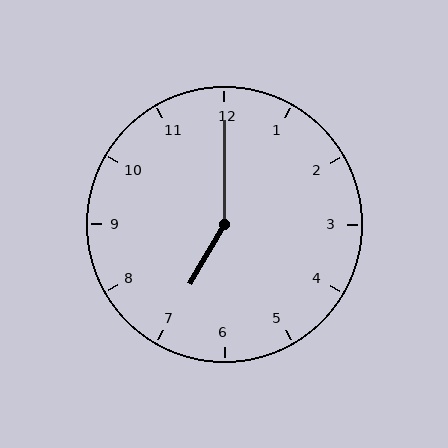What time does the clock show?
7:00.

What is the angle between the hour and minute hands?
Approximately 150 degrees.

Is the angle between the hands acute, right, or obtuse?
It is obtuse.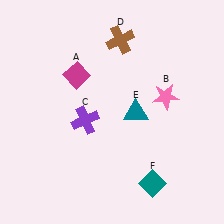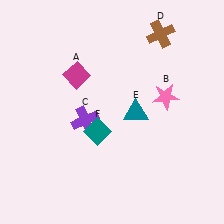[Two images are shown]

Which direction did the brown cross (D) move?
The brown cross (D) moved right.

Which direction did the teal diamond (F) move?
The teal diamond (F) moved left.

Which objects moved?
The objects that moved are: the brown cross (D), the teal diamond (F).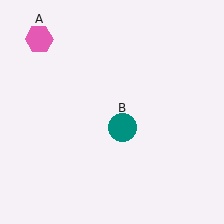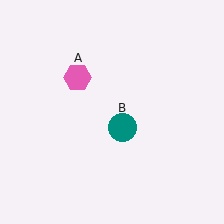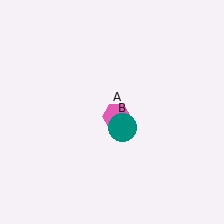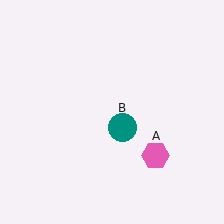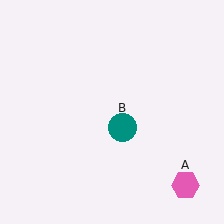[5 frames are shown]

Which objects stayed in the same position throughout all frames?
Teal circle (object B) remained stationary.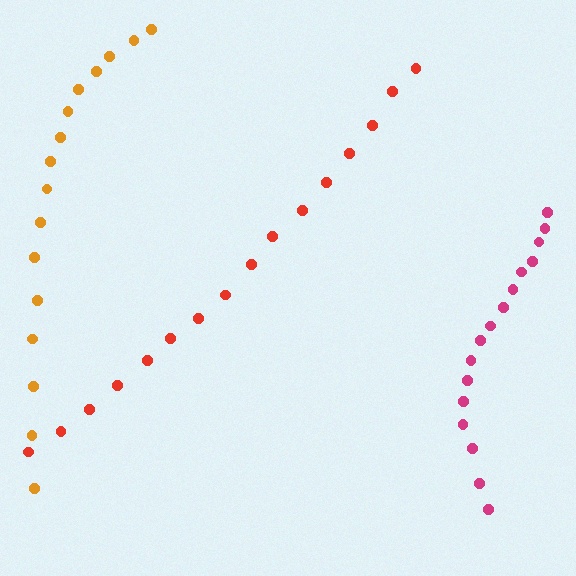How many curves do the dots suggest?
There are 3 distinct paths.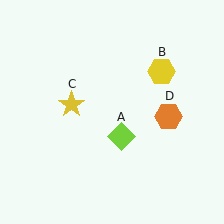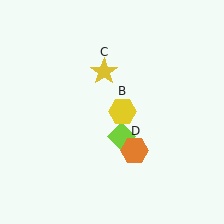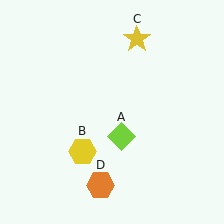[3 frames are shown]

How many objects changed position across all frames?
3 objects changed position: yellow hexagon (object B), yellow star (object C), orange hexagon (object D).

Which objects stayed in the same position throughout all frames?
Lime diamond (object A) remained stationary.